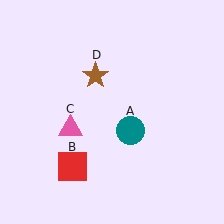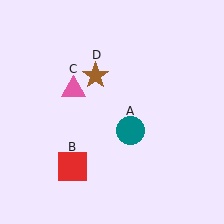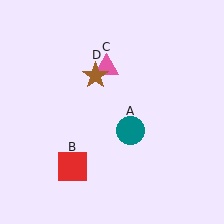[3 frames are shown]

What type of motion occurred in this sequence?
The pink triangle (object C) rotated clockwise around the center of the scene.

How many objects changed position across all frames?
1 object changed position: pink triangle (object C).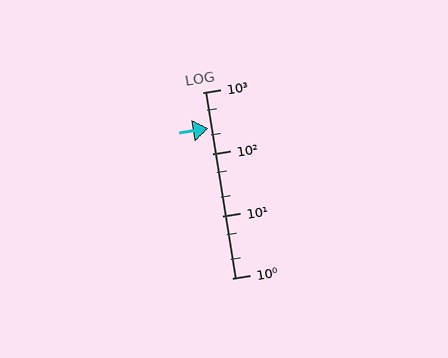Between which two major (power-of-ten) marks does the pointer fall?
The pointer is between 100 and 1000.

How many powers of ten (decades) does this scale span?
The scale spans 3 decades, from 1 to 1000.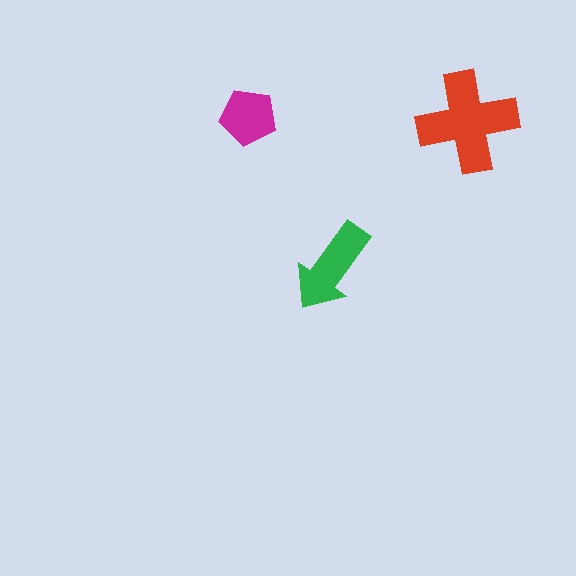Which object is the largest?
The red cross.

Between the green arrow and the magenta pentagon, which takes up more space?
The green arrow.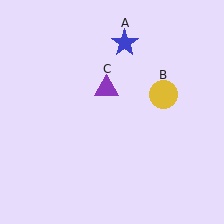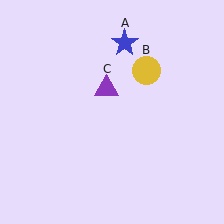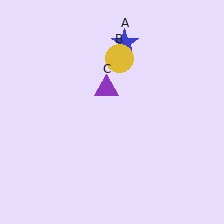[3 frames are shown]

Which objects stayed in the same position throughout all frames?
Blue star (object A) and purple triangle (object C) remained stationary.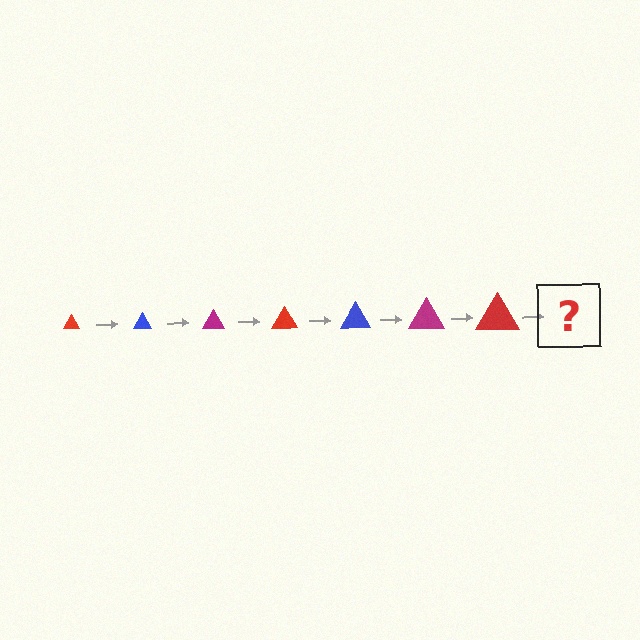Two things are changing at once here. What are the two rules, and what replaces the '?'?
The two rules are that the triangle grows larger each step and the color cycles through red, blue, and magenta. The '?' should be a blue triangle, larger than the previous one.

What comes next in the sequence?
The next element should be a blue triangle, larger than the previous one.